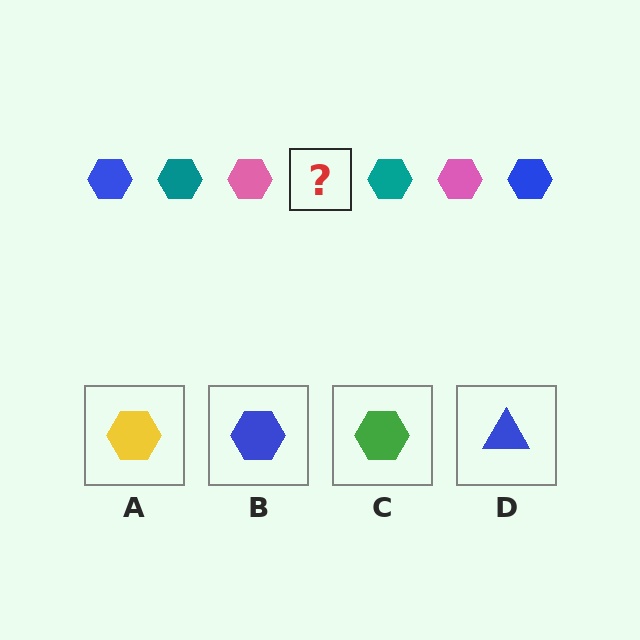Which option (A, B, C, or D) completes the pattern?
B.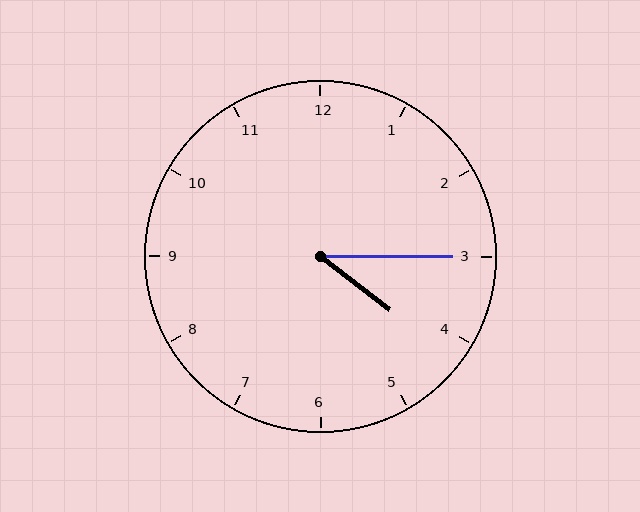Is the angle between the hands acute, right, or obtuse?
It is acute.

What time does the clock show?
4:15.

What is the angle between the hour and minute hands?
Approximately 38 degrees.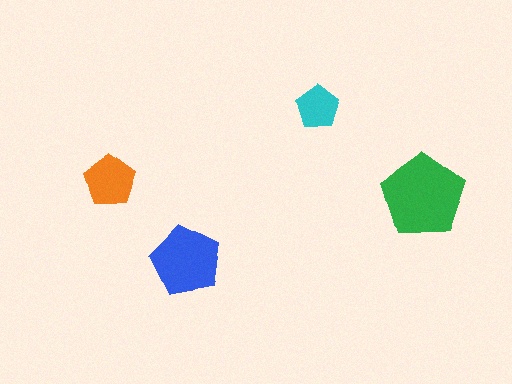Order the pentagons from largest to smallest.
the green one, the blue one, the orange one, the cyan one.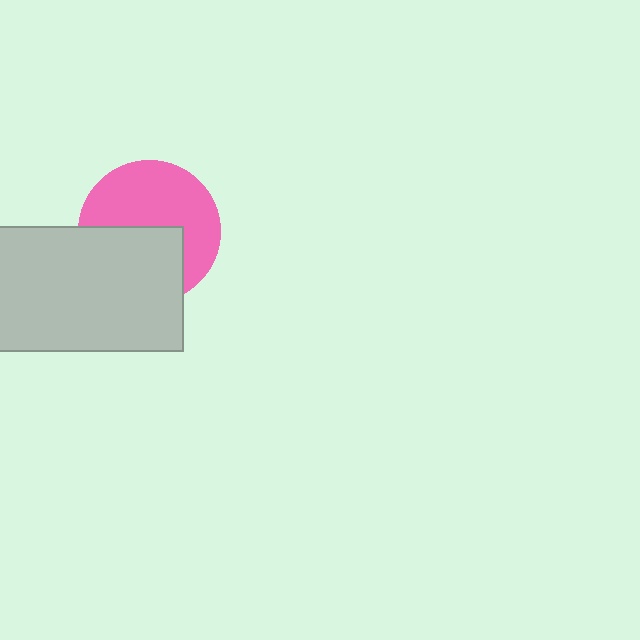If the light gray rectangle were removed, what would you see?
You would see the complete pink circle.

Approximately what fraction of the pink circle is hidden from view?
Roughly 44% of the pink circle is hidden behind the light gray rectangle.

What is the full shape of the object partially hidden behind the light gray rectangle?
The partially hidden object is a pink circle.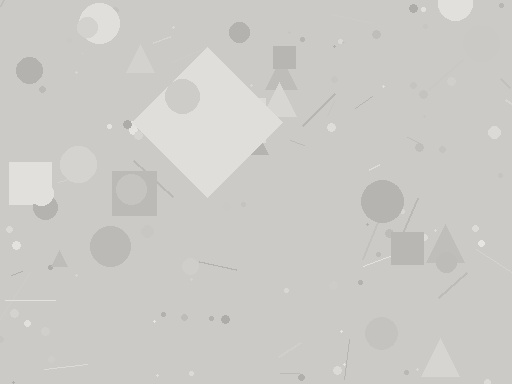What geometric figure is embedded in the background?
A diamond is embedded in the background.